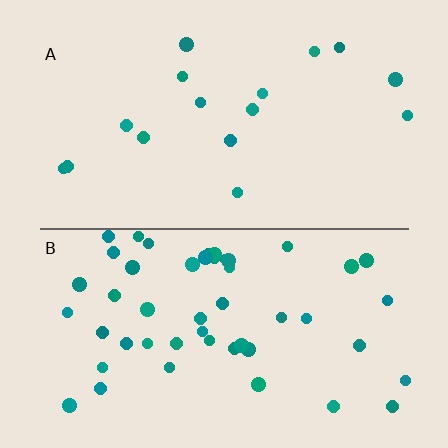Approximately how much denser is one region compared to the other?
Approximately 3.0× — region B over region A.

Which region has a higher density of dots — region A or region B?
B (the bottom).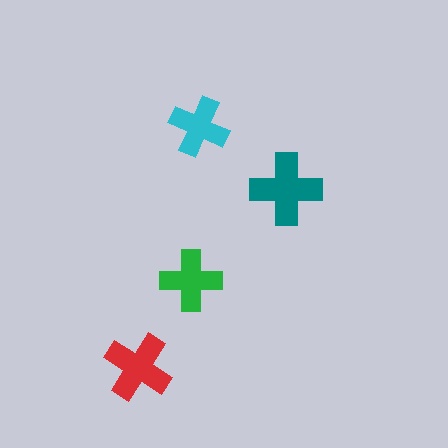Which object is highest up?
The cyan cross is topmost.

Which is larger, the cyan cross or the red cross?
The red one.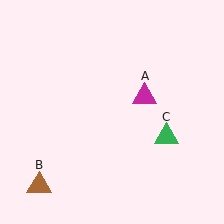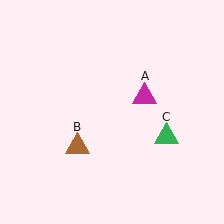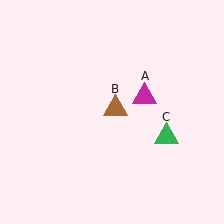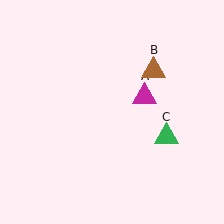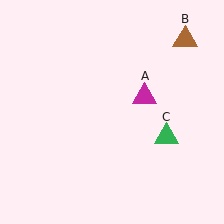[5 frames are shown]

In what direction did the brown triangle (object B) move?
The brown triangle (object B) moved up and to the right.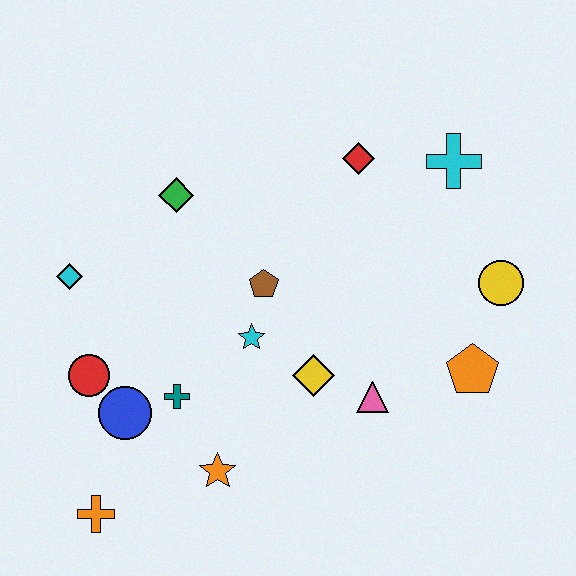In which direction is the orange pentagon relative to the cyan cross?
The orange pentagon is below the cyan cross.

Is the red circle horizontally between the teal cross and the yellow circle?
No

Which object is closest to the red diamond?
The cyan cross is closest to the red diamond.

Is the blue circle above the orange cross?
Yes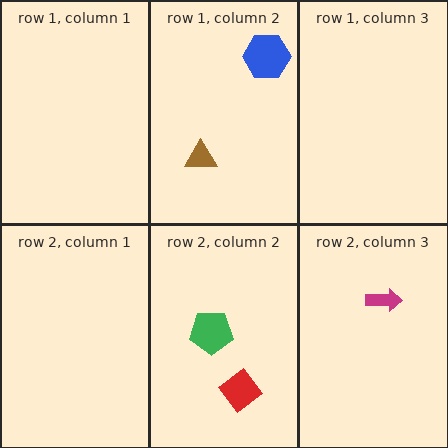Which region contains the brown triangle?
The row 1, column 2 region.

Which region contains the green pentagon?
The row 2, column 2 region.